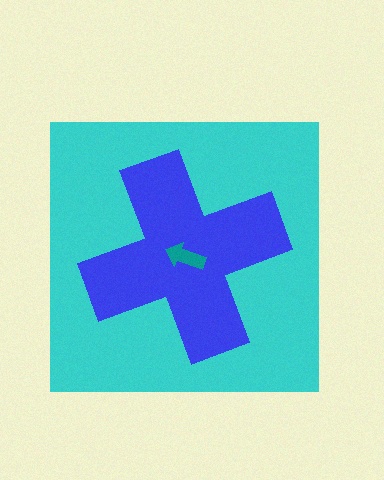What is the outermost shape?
The cyan square.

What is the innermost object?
The teal arrow.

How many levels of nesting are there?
3.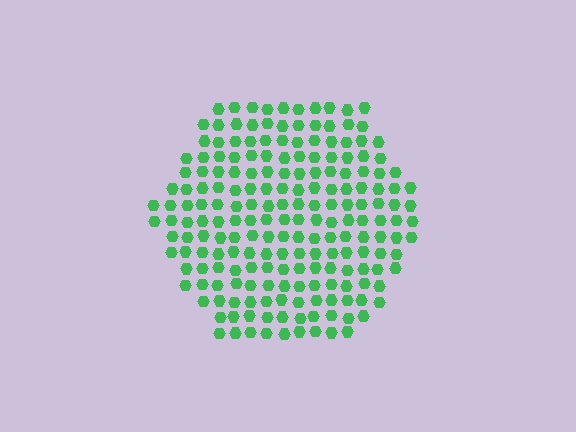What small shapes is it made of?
It is made of small hexagons.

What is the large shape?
The large shape is a hexagon.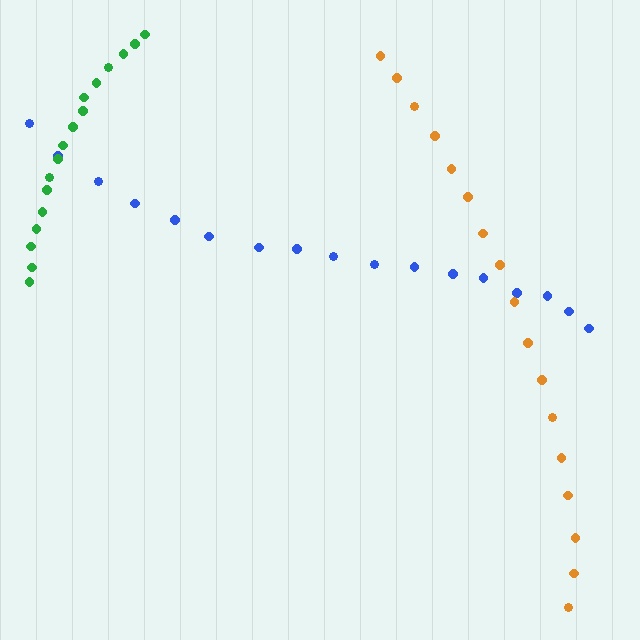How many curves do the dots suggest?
There are 3 distinct paths.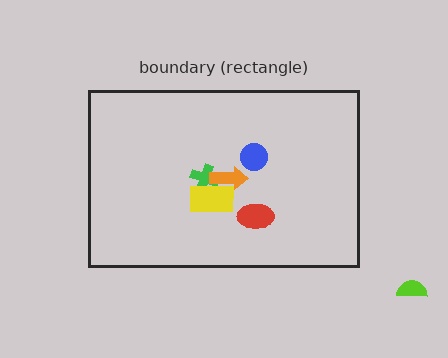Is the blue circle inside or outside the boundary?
Inside.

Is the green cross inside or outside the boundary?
Inside.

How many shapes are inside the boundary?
5 inside, 1 outside.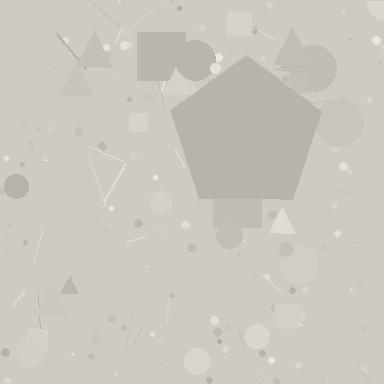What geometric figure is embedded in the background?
A pentagon is embedded in the background.